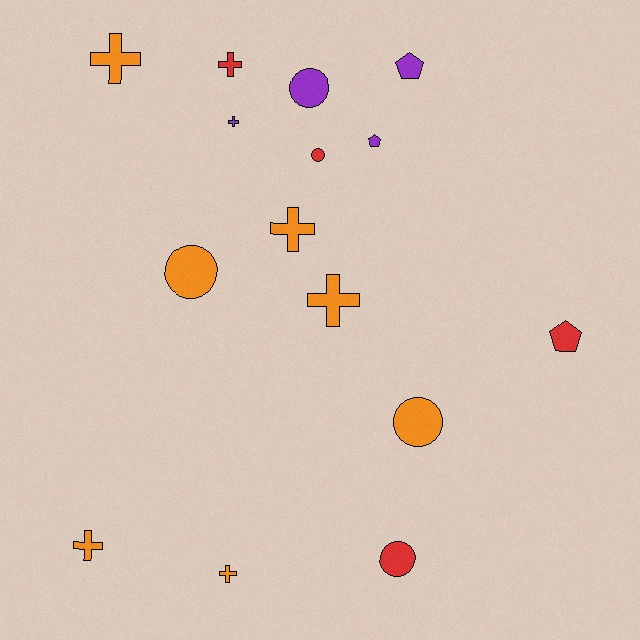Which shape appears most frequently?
Cross, with 7 objects.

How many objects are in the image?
There are 15 objects.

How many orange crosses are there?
There are 5 orange crosses.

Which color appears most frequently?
Orange, with 7 objects.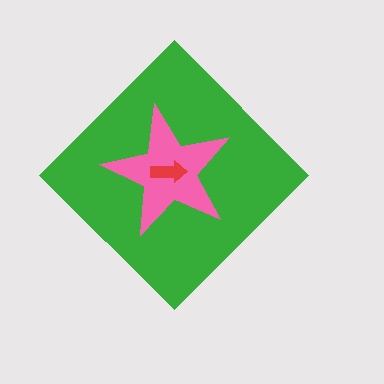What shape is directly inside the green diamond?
The pink star.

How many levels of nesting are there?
3.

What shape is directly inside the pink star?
The red arrow.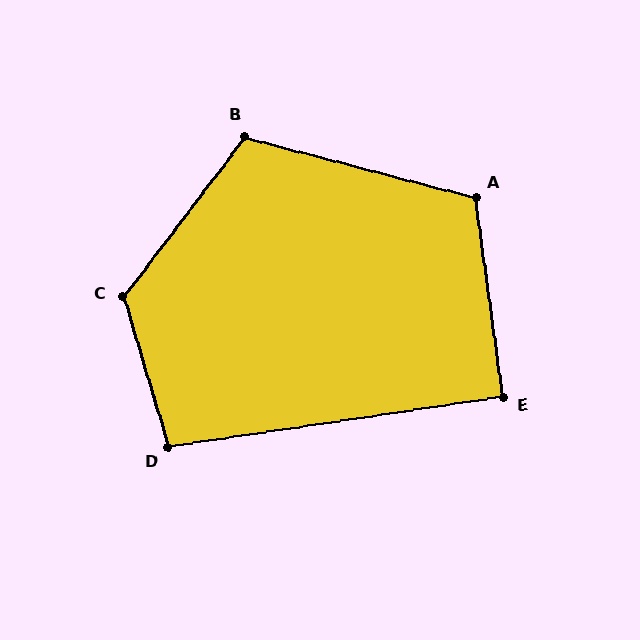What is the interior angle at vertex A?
Approximately 112 degrees (obtuse).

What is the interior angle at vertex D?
Approximately 98 degrees (obtuse).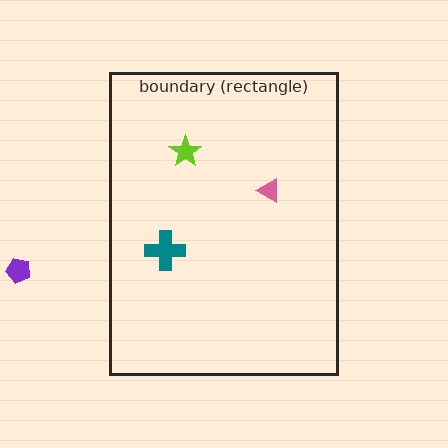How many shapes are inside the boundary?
3 inside, 1 outside.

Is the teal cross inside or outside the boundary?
Inside.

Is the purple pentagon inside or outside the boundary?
Outside.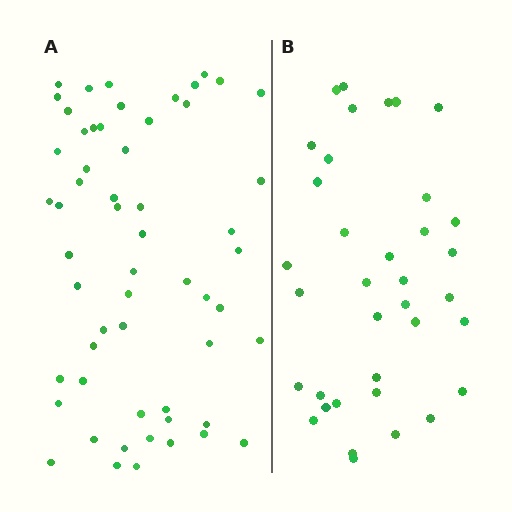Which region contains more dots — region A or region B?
Region A (the left region) has more dots.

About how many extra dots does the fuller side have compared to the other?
Region A has approximately 20 more dots than region B.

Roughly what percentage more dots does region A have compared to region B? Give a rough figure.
About 60% more.